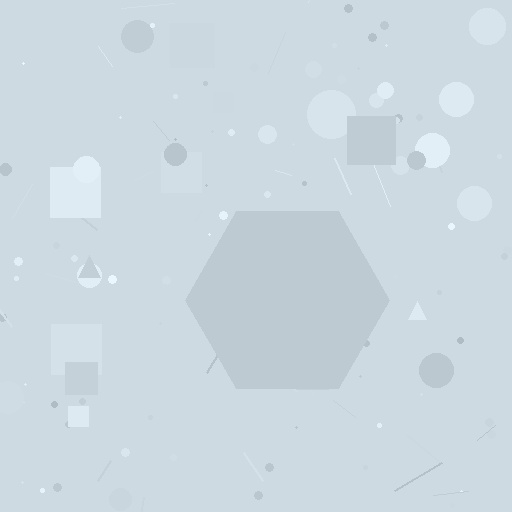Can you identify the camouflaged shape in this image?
The camouflaged shape is a hexagon.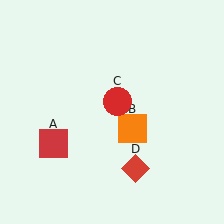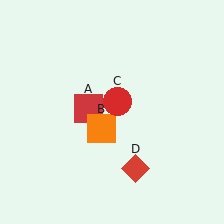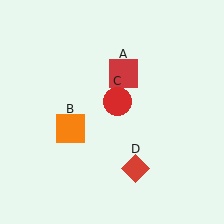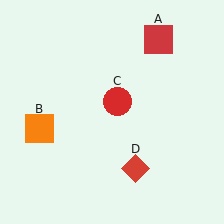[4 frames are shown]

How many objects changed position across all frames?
2 objects changed position: red square (object A), orange square (object B).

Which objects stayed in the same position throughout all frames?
Red circle (object C) and red diamond (object D) remained stationary.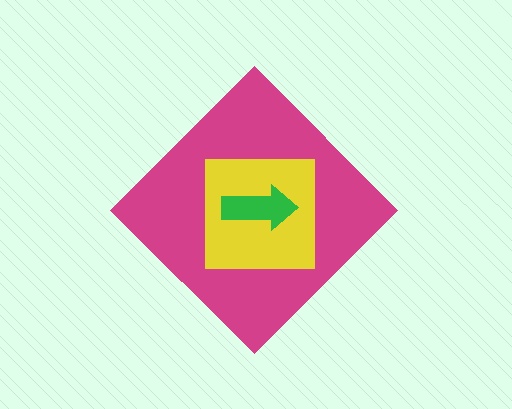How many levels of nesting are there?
3.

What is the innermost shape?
The green arrow.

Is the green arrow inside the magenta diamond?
Yes.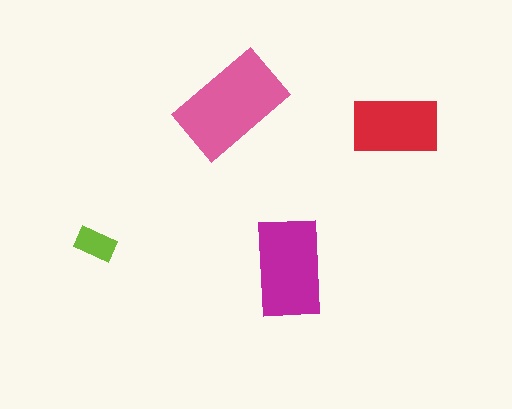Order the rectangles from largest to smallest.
the pink one, the magenta one, the red one, the lime one.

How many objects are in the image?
There are 4 objects in the image.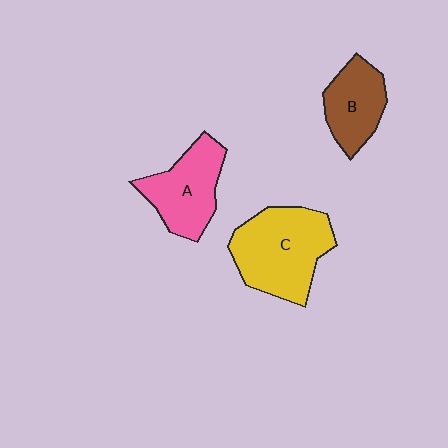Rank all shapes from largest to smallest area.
From largest to smallest: C (yellow), A (pink), B (brown).